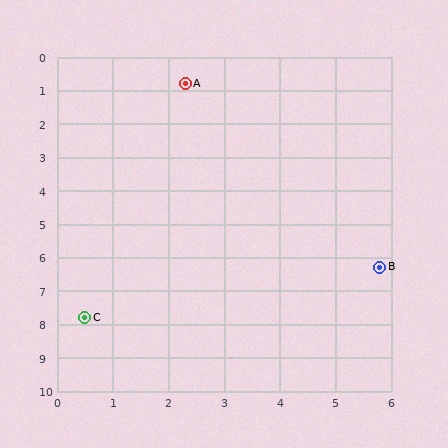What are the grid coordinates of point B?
Point B is at approximately (5.8, 6.3).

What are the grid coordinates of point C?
Point C is at approximately (0.5, 7.8).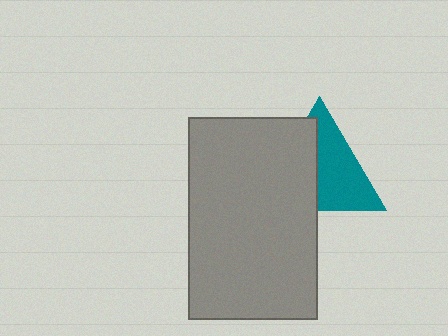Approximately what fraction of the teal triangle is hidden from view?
Roughly 46% of the teal triangle is hidden behind the gray rectangle.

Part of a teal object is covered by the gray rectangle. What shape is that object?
It is a triangle.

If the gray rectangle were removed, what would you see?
You would see the complete teal triangle.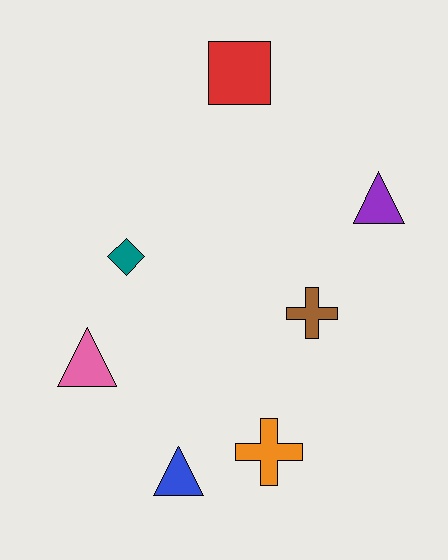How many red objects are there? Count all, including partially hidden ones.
There is 1 red object.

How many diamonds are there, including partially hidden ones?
There is 1 diamond.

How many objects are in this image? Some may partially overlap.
There are 7 objects.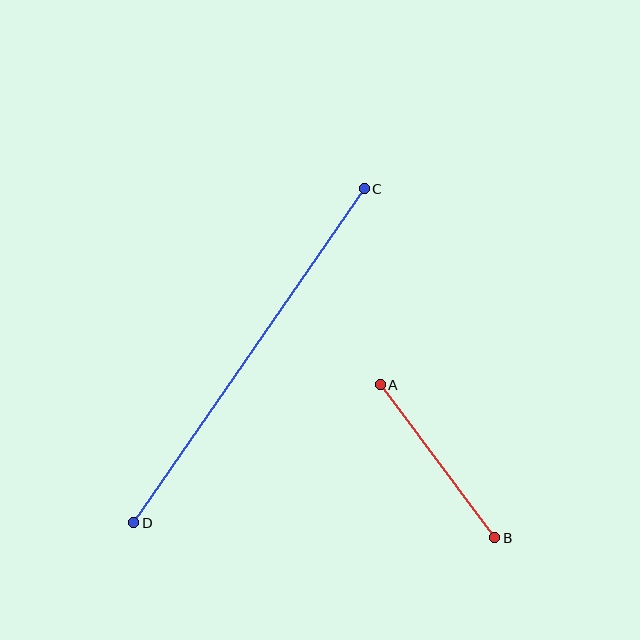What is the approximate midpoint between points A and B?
The midpoint is at approximately (437, 461) pixels.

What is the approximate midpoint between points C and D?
The midpoint is at approximately (249, 356) pixels.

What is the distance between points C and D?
The distance is approximately 405 pixels.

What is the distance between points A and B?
The distance is approximately 191 pixels.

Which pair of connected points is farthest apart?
Points C and D are farthest apart.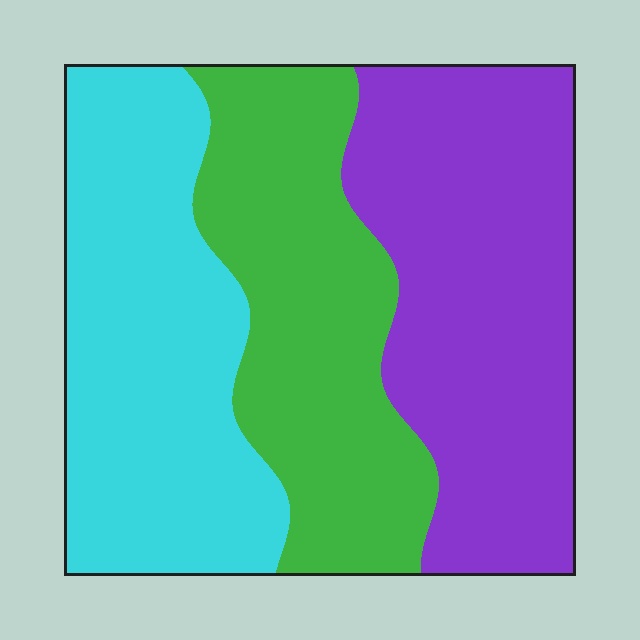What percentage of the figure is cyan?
Cyan takes up about one third (1/3) of the figure.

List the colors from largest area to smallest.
From largest to smallest: purple, cyan, green.